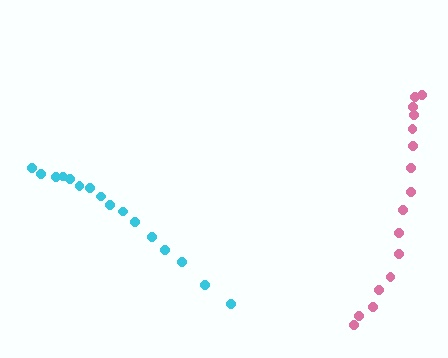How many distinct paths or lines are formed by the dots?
There are 2 distinct paths.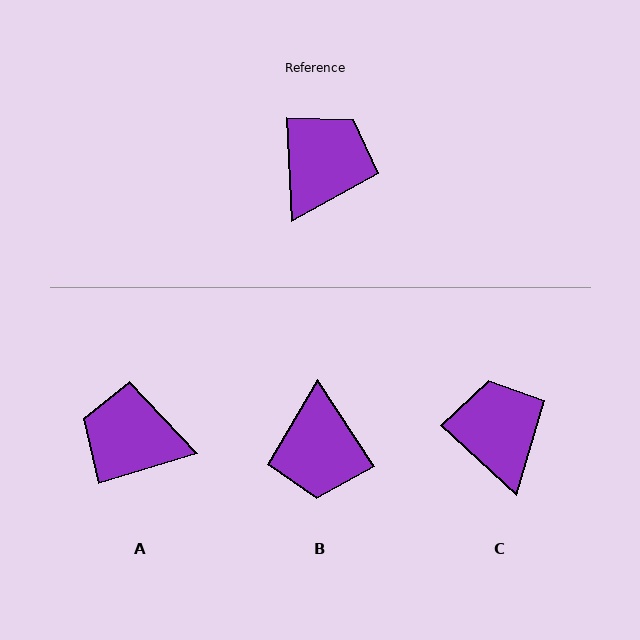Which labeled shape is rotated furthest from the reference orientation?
B, about 149 degrees away.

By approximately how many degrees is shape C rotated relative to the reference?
Approximately 44 degrees counter-clockwise.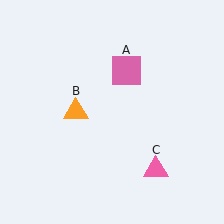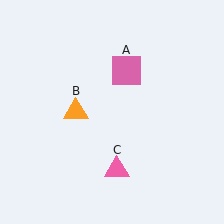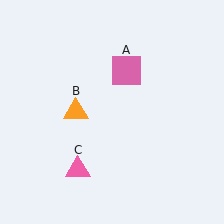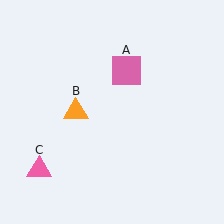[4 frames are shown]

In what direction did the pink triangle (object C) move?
The pink triangle (object C) moved left.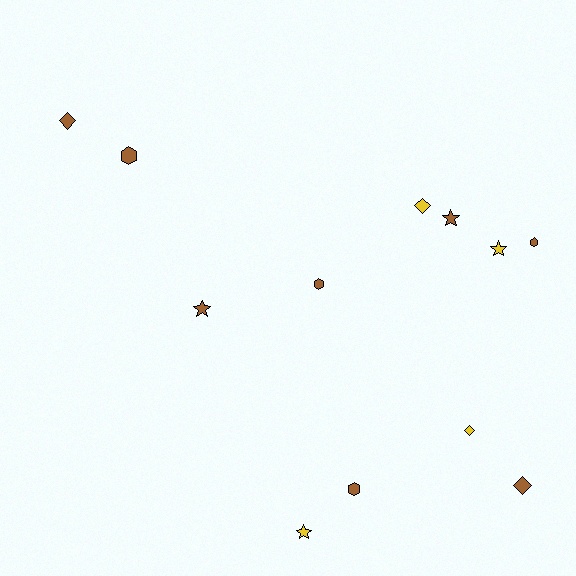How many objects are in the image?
There are 12 objects.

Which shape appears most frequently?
Hexagon, with 4 objects.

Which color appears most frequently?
Brown, with 8 objects.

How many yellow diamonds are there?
There are 2 yellow diamonds.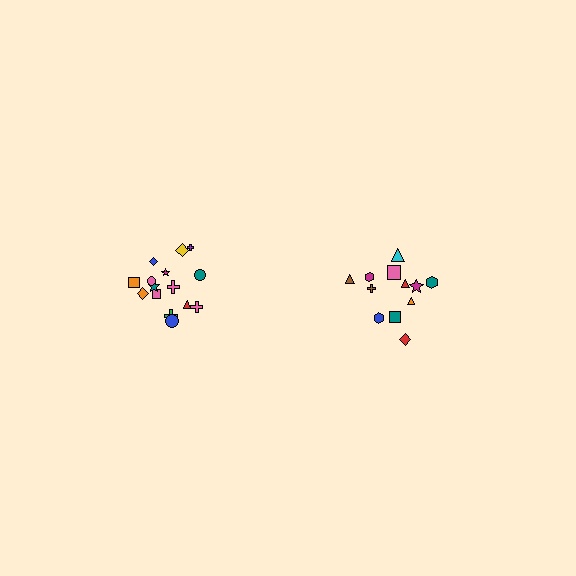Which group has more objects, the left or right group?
The left group.